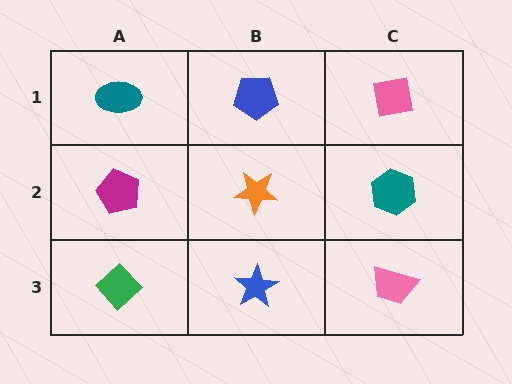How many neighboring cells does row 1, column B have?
3.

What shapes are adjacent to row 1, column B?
An orange star (row 2, column B), a teal ellipse (row 1, column A), a pink square (row 1, column C).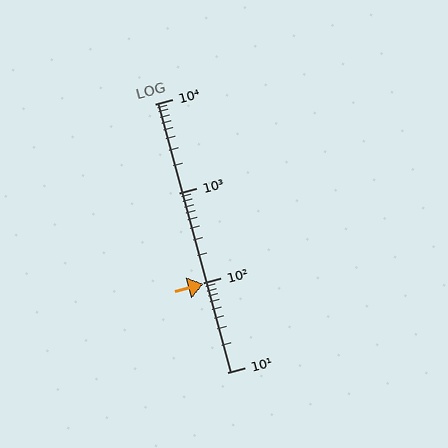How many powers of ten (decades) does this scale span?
The scale spans 3 decades, from 10 to 10000.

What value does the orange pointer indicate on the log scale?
The pointer indicates approximately 97.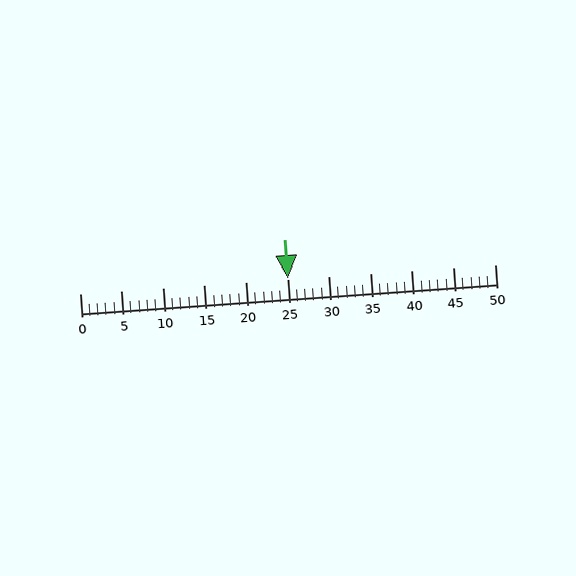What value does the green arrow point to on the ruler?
The green arrow points to approximately 25.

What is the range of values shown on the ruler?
The ruler shows values from 0 to 50.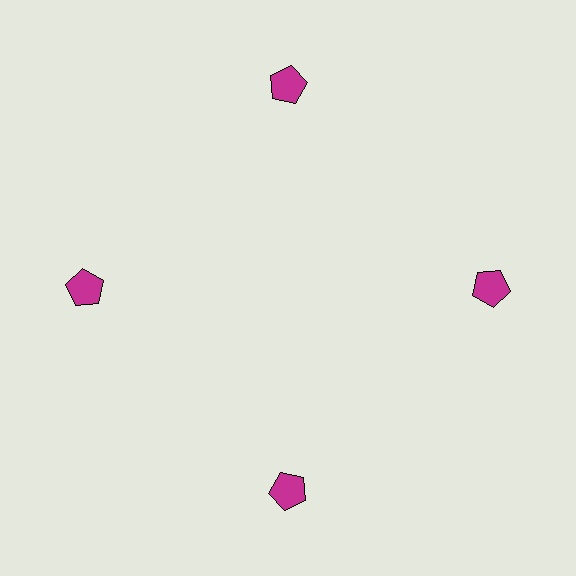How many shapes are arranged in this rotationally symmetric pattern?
There are 4 shapes, arranged in 4 groups of 1.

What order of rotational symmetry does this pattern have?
This pattern has 4-fold rotational symmetry.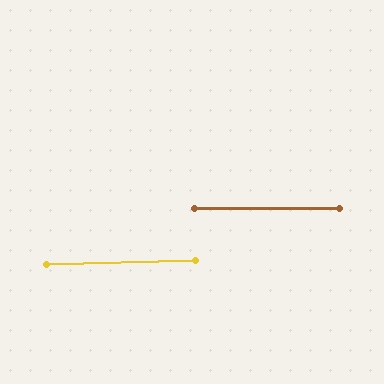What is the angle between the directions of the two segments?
Approximately 1 degree.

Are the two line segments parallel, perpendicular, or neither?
Parallel — their directions differ by only 1.4°.